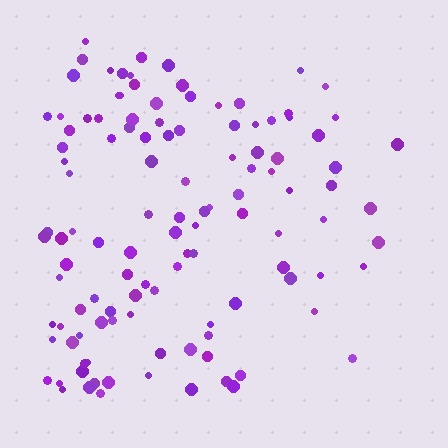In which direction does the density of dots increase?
From right to left, with the left side densest.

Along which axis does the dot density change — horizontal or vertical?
Horizontal.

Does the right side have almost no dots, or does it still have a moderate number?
Still a moderate number, just noticeably fewer than the left.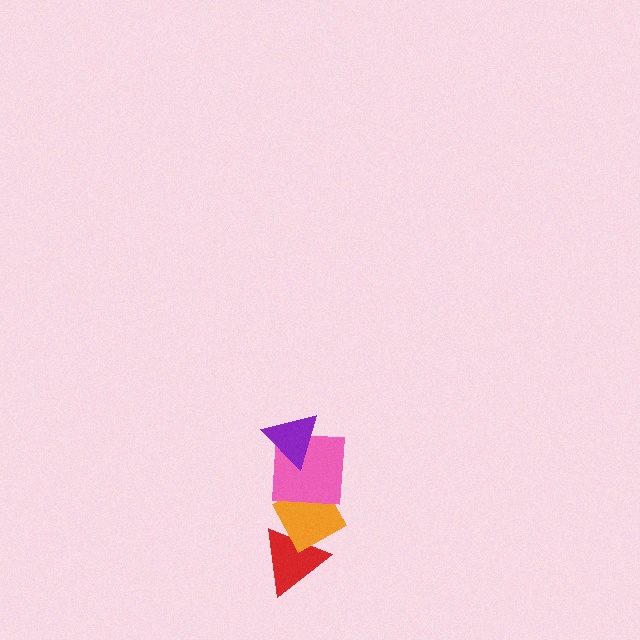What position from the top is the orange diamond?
The orange diamond is 3rd from the top.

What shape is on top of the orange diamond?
The pink square is on top of the orange diamond.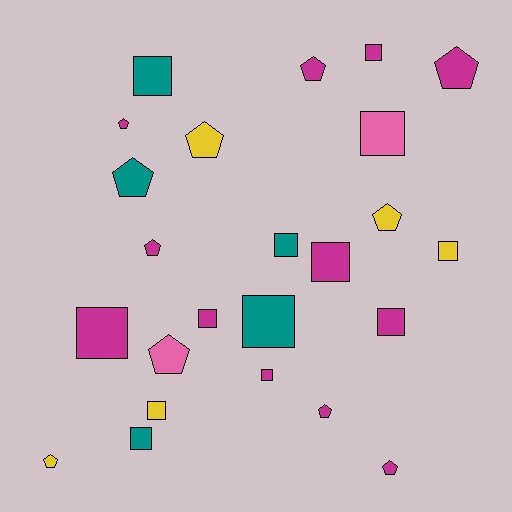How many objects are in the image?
There are 24 objects.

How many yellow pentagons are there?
There are 3 yellow pentagons.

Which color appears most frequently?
Magenta, with 12 objects.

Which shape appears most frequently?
Square, with 13 objects.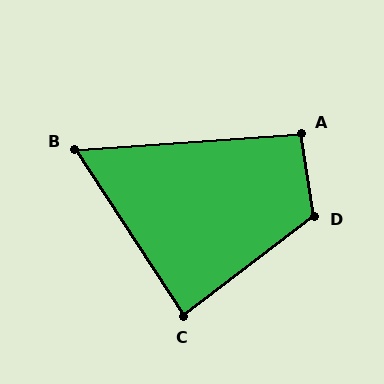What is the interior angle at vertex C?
Approximately 86 degrees (approximately right).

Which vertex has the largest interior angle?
D, at approximately 119 degrees.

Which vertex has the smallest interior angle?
B, at approximately 61 degrees.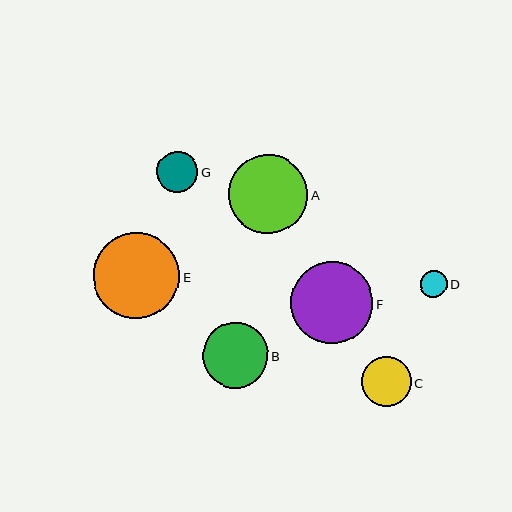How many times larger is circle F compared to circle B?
Circle F is approximately 1.3 times the size of circle B.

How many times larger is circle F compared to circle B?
Circle F is approximately 1.3 times the size of circle B.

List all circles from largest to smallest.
From largest to smallest: E, F, A, B, C, G, D.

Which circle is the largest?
Circle E is the largest with a size of approximately 86 pixels.